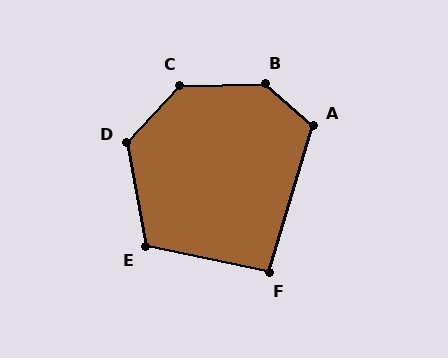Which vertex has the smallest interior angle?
F, at approximately 95 degrees.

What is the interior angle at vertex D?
Approximately 127 degrees (obtuse).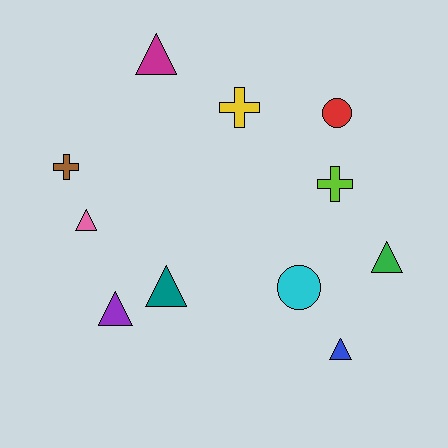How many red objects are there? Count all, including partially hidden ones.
There is 1 red object.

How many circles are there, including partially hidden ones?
There are 2 circles.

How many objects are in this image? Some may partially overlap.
There are 11 objects.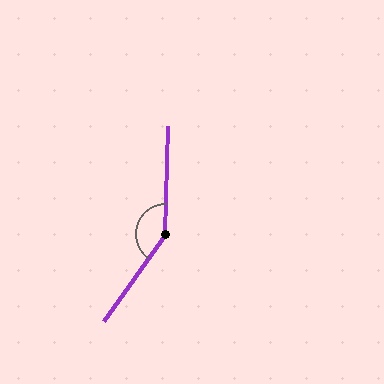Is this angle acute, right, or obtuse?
It is obtuse.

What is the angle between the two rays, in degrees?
Approximately 145 degrees.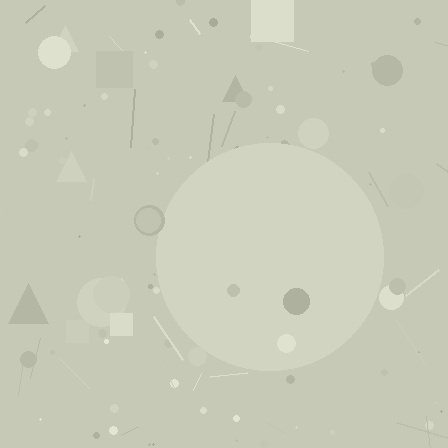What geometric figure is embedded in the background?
A circle is embedded in the background.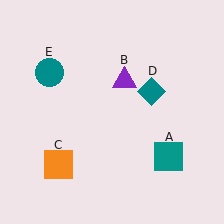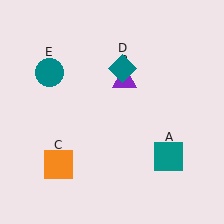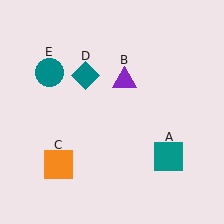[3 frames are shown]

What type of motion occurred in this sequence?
The teal diamond (object D) rotated counterclockwise around the center of the scene.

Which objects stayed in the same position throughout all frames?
Teal square (object A) and purple triangle (object B) and orange square (object C) and teal circle (object E) remained stationary.